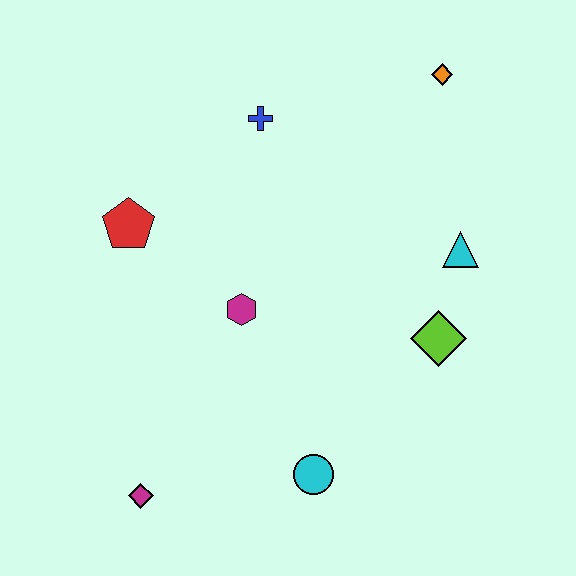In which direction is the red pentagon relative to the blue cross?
The red pentagon is to the left of the blue cross.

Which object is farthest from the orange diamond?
The magenta diamond is farthest from the orange diamond.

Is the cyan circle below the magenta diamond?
No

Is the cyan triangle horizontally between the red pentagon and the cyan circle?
No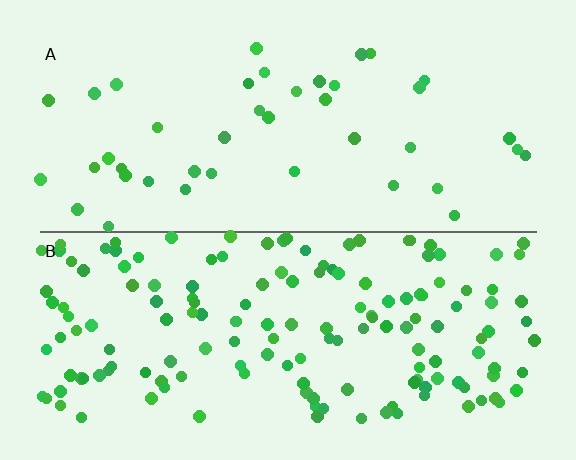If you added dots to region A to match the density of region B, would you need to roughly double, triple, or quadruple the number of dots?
Approximately quadruple.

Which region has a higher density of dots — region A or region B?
B (the bottom).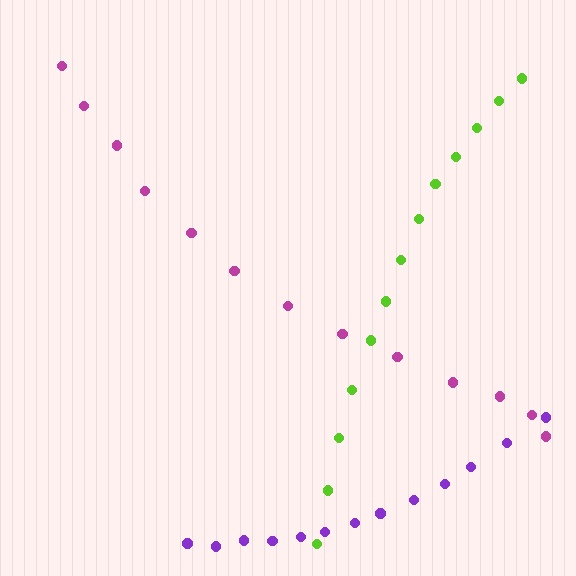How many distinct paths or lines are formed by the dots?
There are 3 distinct paths.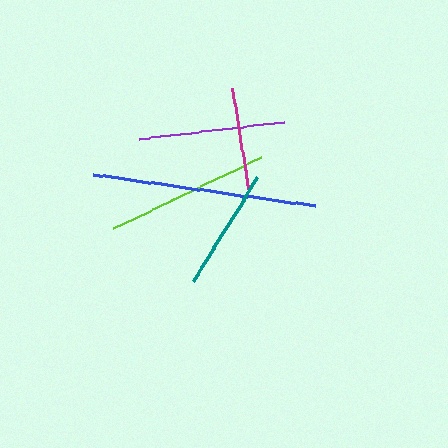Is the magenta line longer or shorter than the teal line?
The teal line is longer than the magenta line.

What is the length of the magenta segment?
The magenta segment is approximately 102 pixels long.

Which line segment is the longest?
The blue line is the longest at approximately 224 pixels.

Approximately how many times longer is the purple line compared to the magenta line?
The purple line is approximately 1.4 times the length of the magenta line.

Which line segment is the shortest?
The magenta line is the shortest at approximately 102 pixels.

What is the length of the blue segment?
The blue segment is approximately 224 pixels long.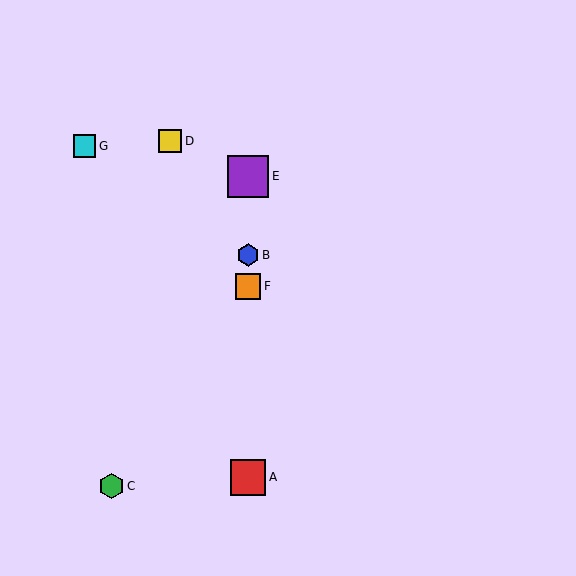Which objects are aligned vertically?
Objects A, B, E, F are aligned vertically.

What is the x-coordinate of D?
Object D is at x≈170.